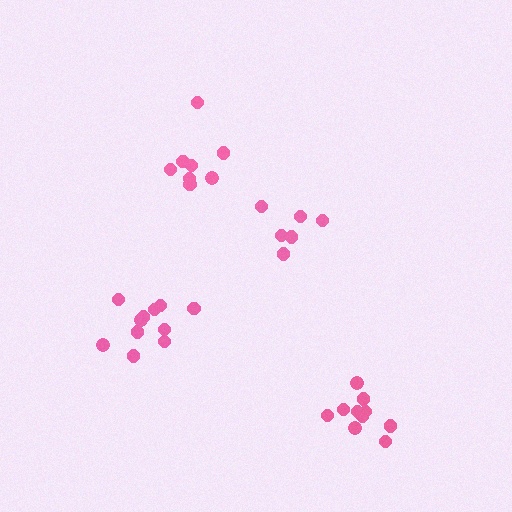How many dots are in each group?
Group 1: 6 dots, Group 2: 11 dots, Group 3: 11 dots, Group 4: 8 dots (36 total).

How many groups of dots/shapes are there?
There are 4 groups.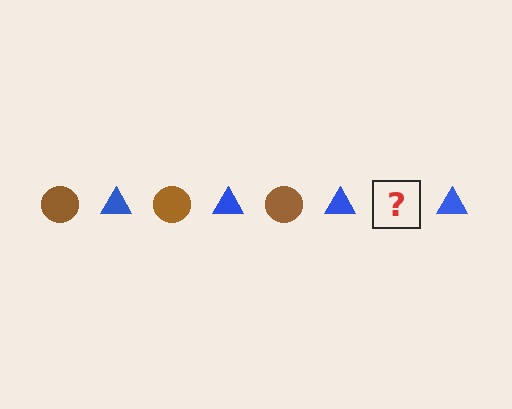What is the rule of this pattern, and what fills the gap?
The rule is that the pattern alternates between brown circle and blue triangle. The gap should be filled with a brown circle.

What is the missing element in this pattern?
The missing element is a brown circle.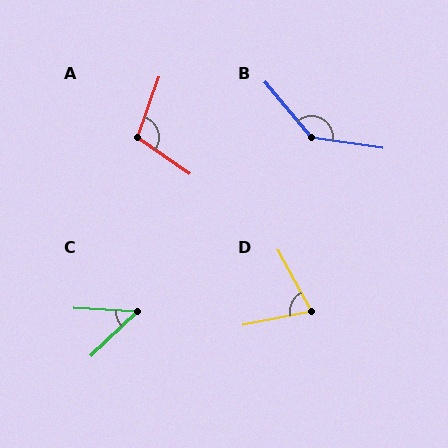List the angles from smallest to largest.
C (47°), D (73°), A (105°), B (138°).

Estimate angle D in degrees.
Approximately 73 degrees.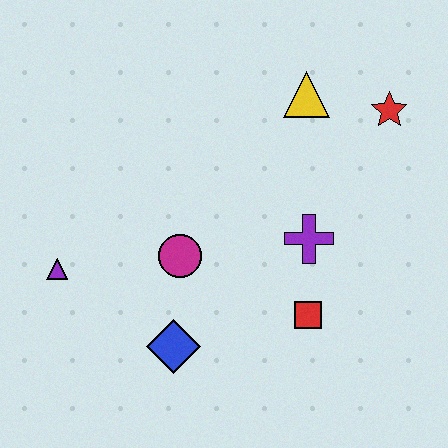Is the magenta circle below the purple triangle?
No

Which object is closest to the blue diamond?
The magenta circle is closest to the blue diamond.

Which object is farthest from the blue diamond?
The red star is farthest from the blue diamond.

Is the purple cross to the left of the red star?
Yes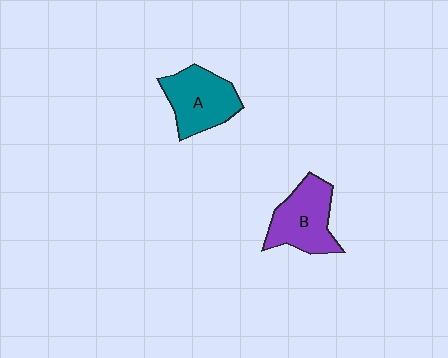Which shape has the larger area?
Shape B (purple).